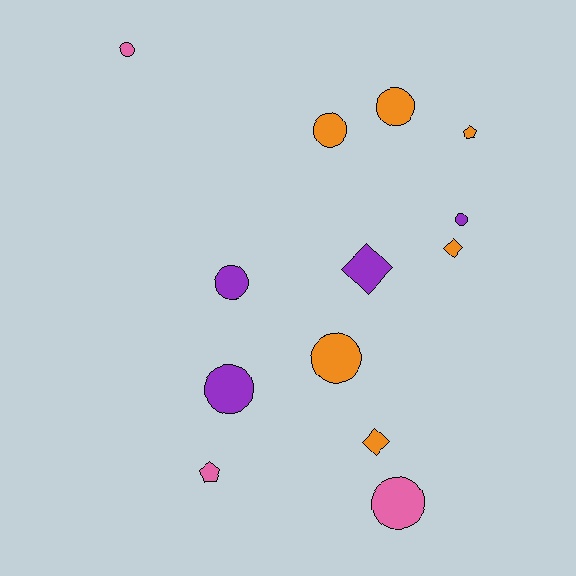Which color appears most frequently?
Orange, with 6 objects.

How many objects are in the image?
There are 13 objects.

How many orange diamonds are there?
There are 2 orange diamonds.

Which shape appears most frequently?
Circle, with 8 objects.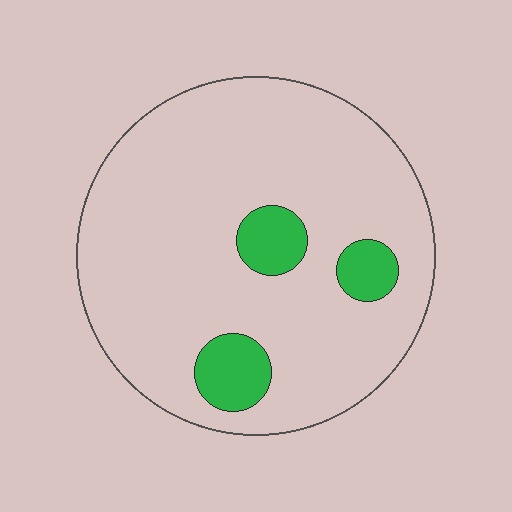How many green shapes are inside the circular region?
3.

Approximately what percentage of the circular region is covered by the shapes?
Approximately 10%.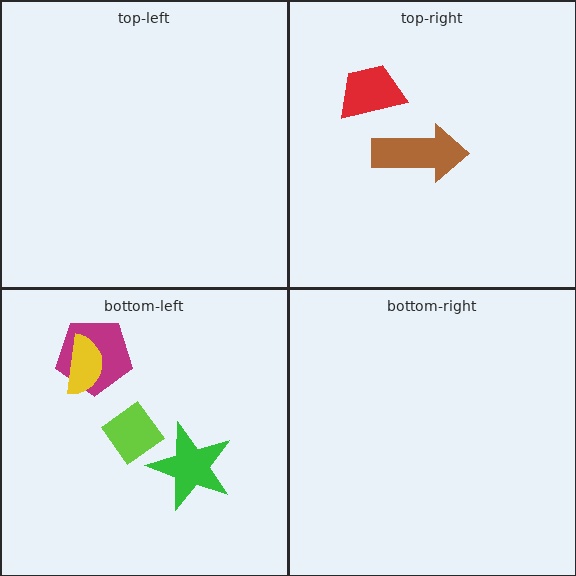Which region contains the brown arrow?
The top-right region.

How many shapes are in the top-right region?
2.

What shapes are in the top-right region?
The brown arrow, the red trapezoid.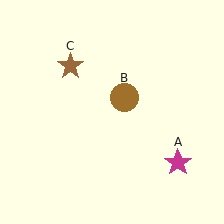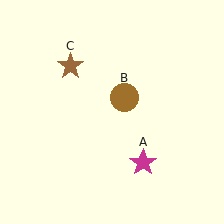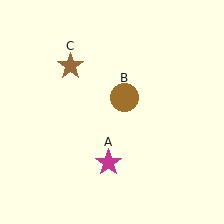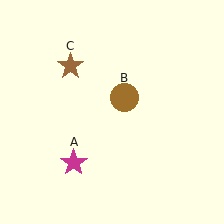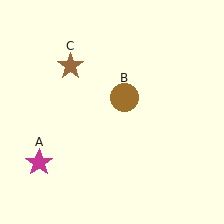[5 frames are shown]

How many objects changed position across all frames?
1 object changed position: magenta star (object A).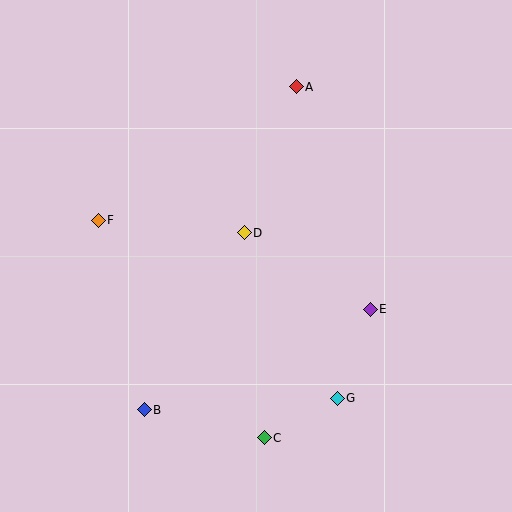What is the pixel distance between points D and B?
The distance between D and B is 203 pixels.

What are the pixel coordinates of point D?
Point D is at (244, 233).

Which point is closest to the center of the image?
Point D at (244, 233) is closest to the center.